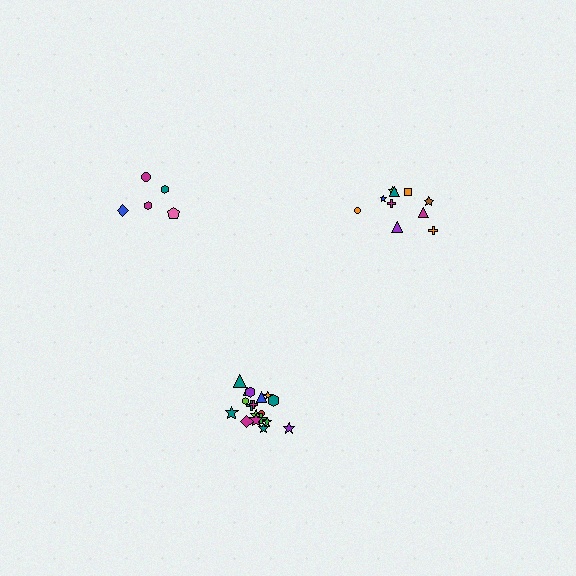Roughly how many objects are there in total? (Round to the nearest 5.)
Roughly 35 objects in total.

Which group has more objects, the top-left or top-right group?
The top-right group.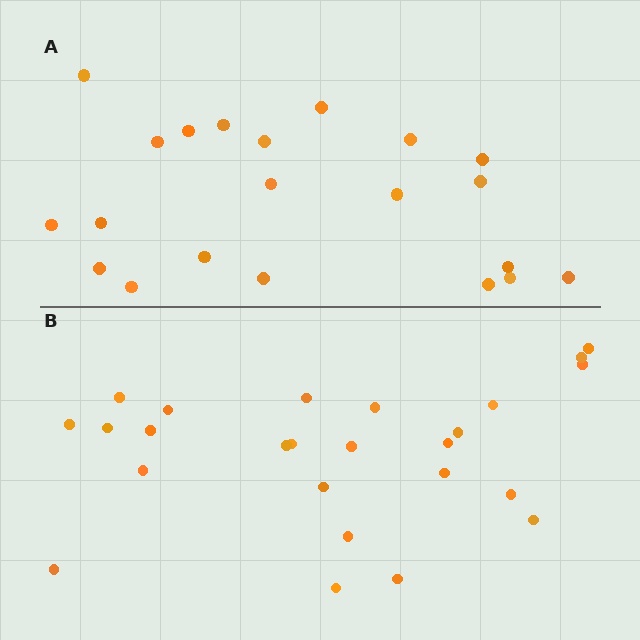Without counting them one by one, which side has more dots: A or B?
Region B (the bottom region) has more dots.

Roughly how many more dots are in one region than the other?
Region B has about 4 more dots than region A.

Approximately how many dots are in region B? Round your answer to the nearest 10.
About 20 dots. (The exact count is 25, which rounds to 20.)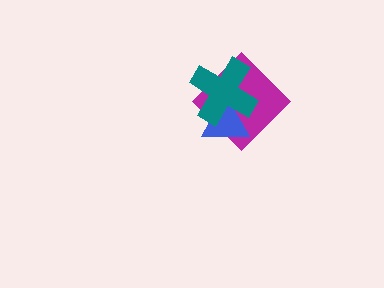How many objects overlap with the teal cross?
2 objects overlap with the teal cross.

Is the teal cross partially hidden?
No, no other shape covers it.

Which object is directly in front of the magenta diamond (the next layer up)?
The blue triangle is directly in front of the magenta diamond.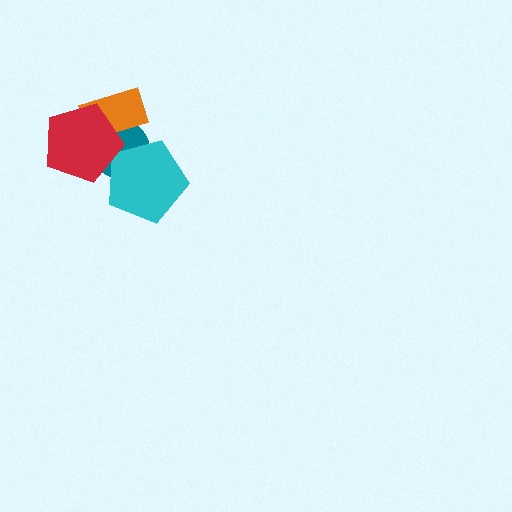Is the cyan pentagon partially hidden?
Yes, it is partially covered by another shape.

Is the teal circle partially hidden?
Yes, it is partially covered by another shape.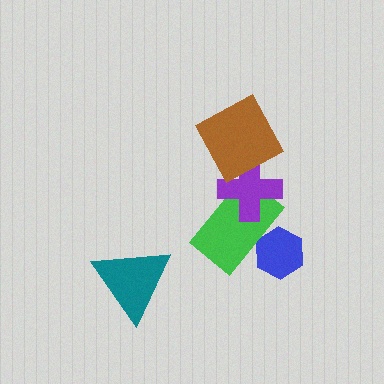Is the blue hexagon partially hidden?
Yes, it is partially covered by another shape.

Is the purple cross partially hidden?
Yes, it is partially covered by another shape.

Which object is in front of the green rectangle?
The purple cross is in front of the green rectangle.